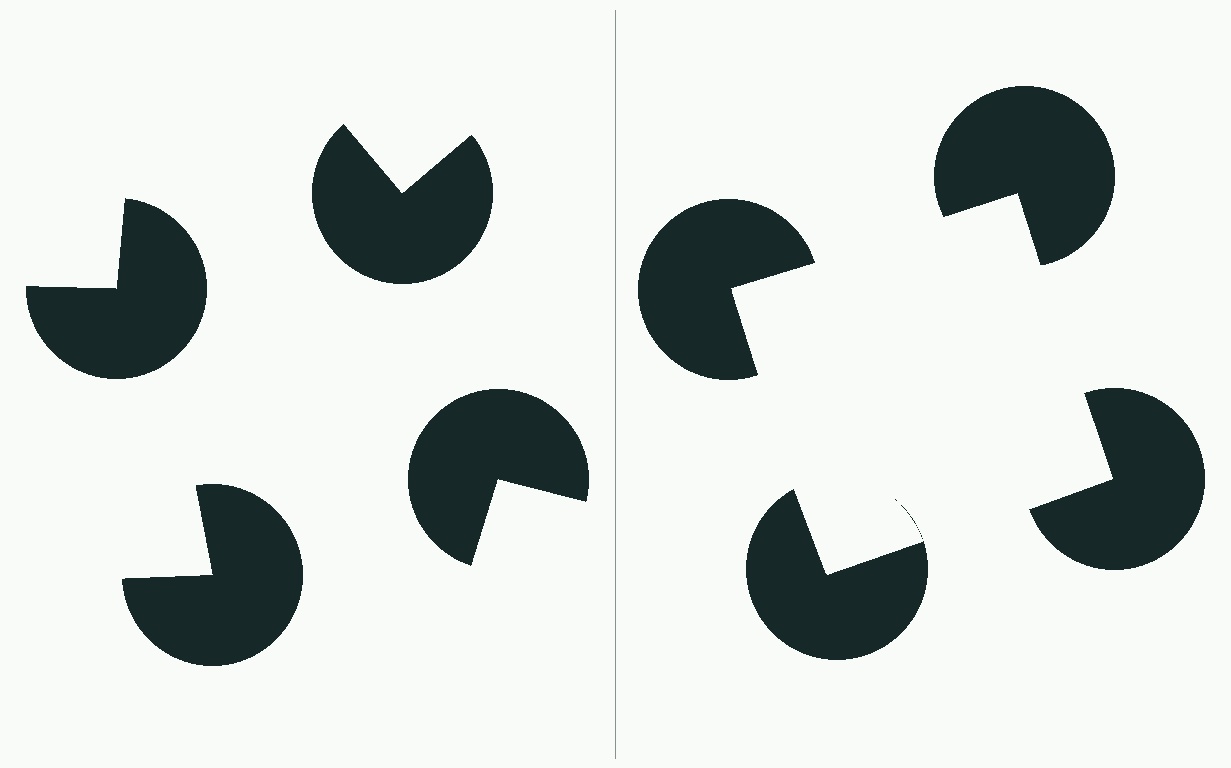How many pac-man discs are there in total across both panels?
8 — 4 on each side.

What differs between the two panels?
The pac-man discs are positioned identically on both sides; only the wedge orientations differ. On the right they align to a square; on the left they are misaligned.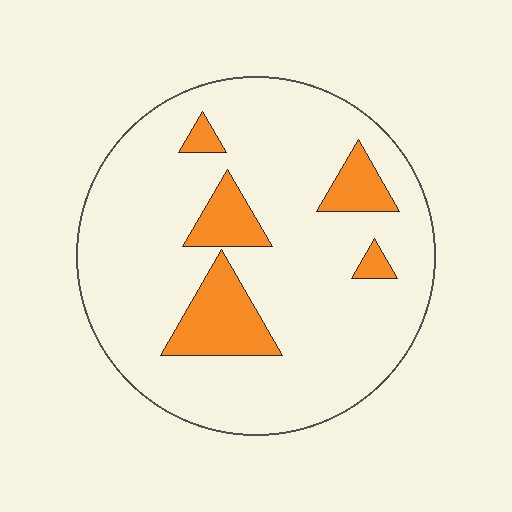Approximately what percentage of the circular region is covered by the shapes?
Approximately 15%.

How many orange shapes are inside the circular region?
5.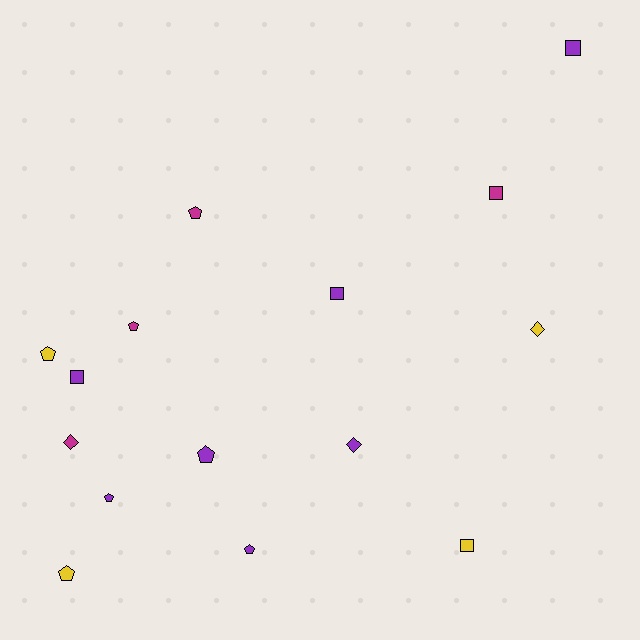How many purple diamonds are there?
There is 1 purple diamond.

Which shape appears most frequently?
Pentagon, with 7 objects.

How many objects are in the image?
There are 15 objects.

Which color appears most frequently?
Purple, with 7 objects.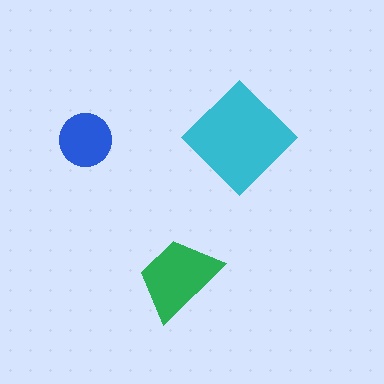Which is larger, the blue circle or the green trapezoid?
The green trapezoid.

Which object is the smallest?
The blue circle.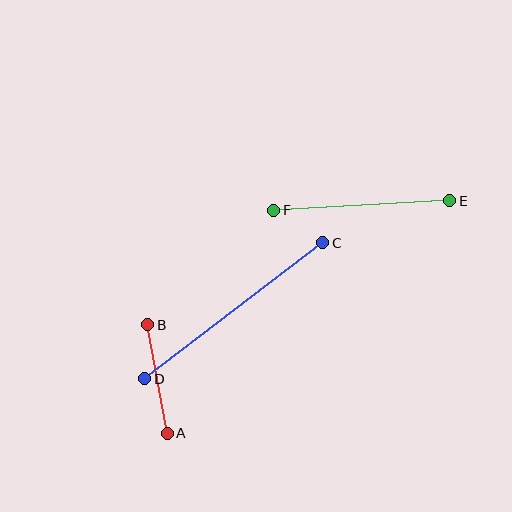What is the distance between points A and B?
The distance is approximately 110 pixels.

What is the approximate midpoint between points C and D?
The midpoint is at approximately (234, 311) pixels.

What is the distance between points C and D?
The distance is approximately 224 pixels.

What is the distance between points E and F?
The distance is approximately 176 pixels.